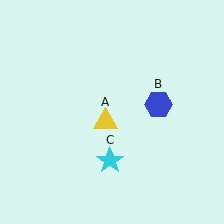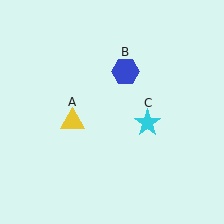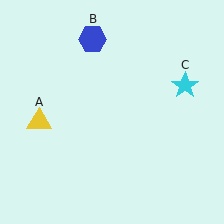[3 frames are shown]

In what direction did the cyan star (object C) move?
The cyan star (object C) moved up and to the right.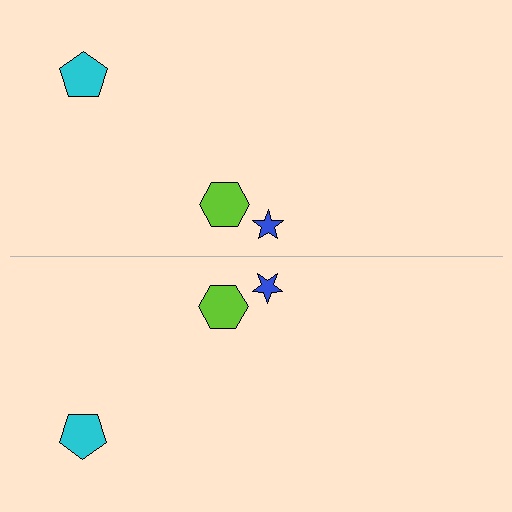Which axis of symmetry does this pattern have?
The pattern has a horizontal axis of symmetry running through the center of the image.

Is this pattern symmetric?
Yes, this pattern has bilateral (reflection) symmetry.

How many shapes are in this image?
There are 6 shapes in this image.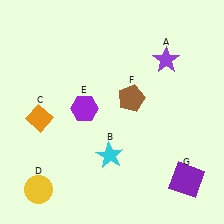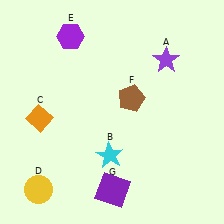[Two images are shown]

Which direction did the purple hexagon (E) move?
The purple hexagon (E) moved up.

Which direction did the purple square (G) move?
The purple square (G) moved left.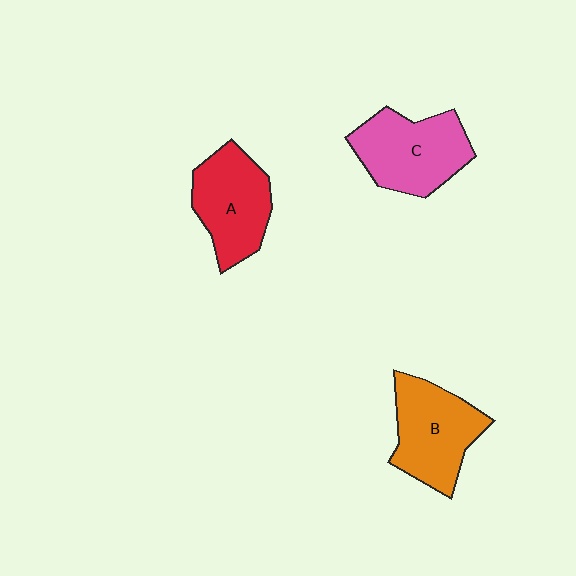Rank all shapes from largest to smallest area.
From largest to smallest: C (pink), B (orange), A (red).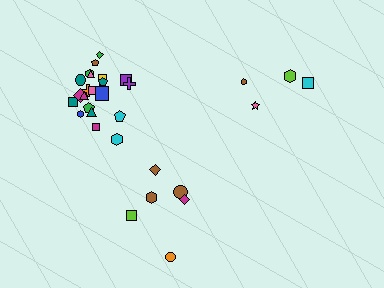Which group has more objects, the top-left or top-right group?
The top-left group.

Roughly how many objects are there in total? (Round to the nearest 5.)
Roughly 30 objects in total.